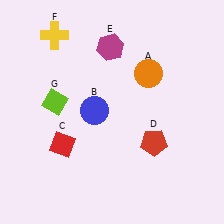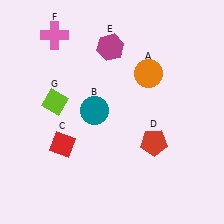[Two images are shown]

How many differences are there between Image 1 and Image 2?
There are 2 differences between the two images.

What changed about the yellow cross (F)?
In Image 1, F is yellow. In Image 2, it changed to pink.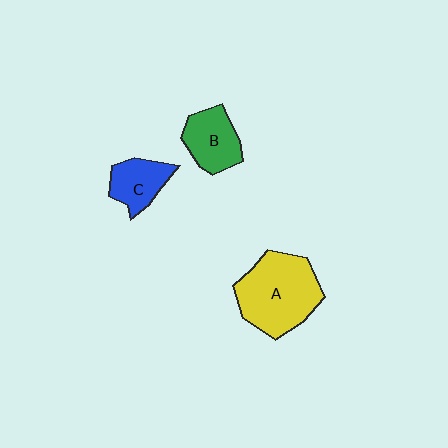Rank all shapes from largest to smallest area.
From largest to smallest: A (yellow), B (green), C (blue).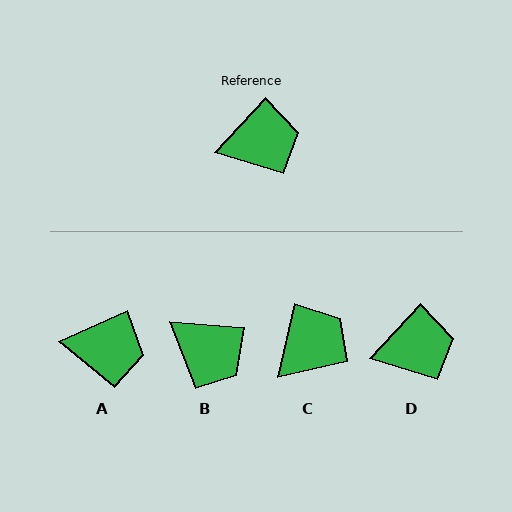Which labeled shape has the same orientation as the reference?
D.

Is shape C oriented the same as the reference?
No, it is off by about 29 degrees.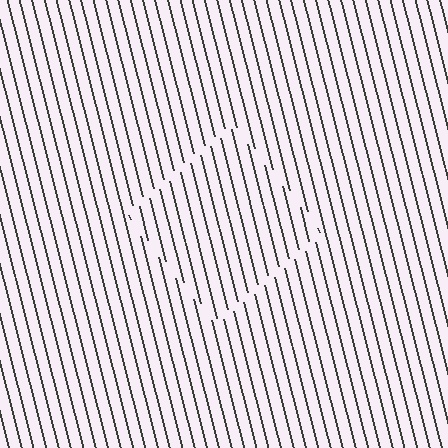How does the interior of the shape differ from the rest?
The interior of the shape contains the same grating, shifted by half a period — the contour is defined by the phase discontinuity where line-ends from the inner and outer gratings abut.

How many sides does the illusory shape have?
4 sides — the line-ends trace a square.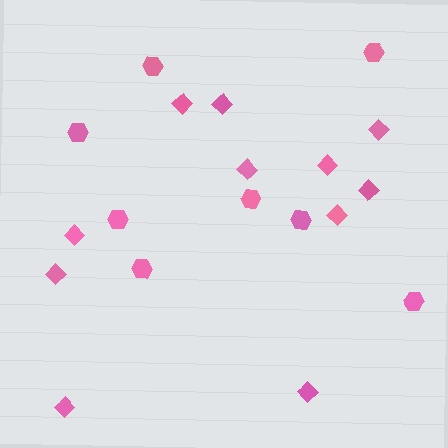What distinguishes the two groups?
There are 2 groups: one group of hexagons (8) and one group of diamonds (11).